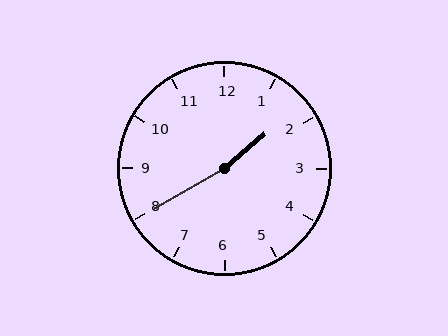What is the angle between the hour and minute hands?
Approximately 170 degrees.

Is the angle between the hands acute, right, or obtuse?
It is obtuse.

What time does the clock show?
1:40.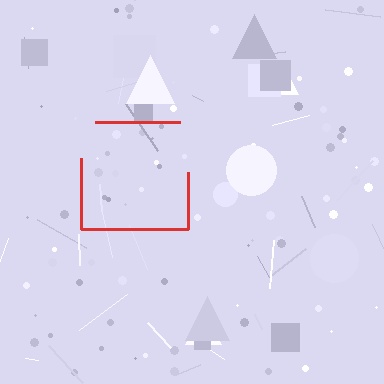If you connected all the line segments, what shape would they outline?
They would outline a square.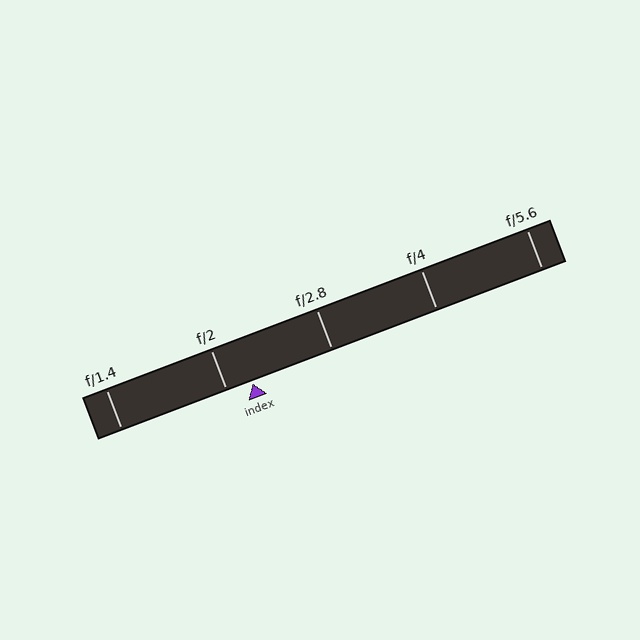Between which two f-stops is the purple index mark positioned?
The index mark is between f/2 and f/2.8.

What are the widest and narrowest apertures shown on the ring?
The widest aperture shown is f/1.4 and the narrowest is f/5.6.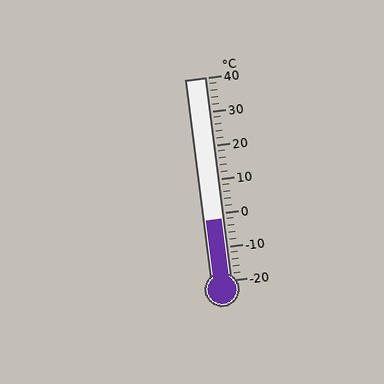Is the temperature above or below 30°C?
The temperature is below 30°C.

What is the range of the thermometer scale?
The thermometer scale ranges from -20°C to 40°C.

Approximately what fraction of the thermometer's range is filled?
The thermometer is filled to approximately 30% of its range.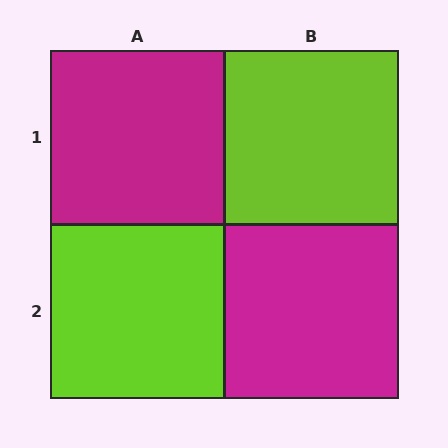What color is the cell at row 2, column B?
Magenta.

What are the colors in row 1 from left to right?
Magenta, lime.